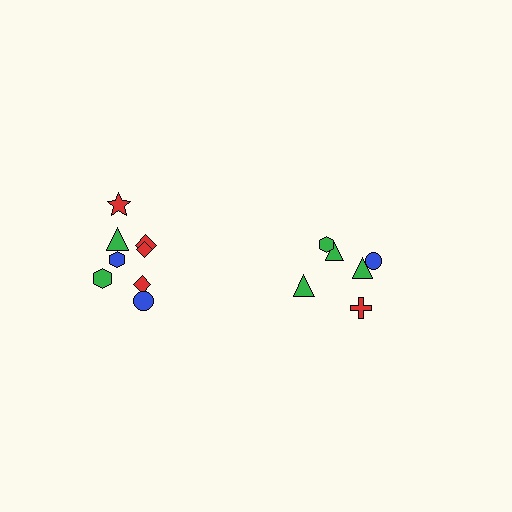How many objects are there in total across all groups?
There are 14 objects.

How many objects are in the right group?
There are 6 objects.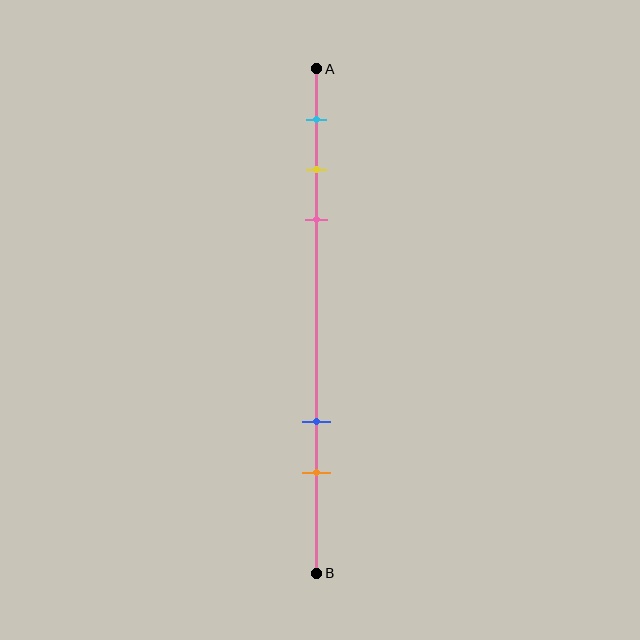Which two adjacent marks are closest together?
The yellow and pink marks are the closest adjacent pair.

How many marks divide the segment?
There are 5 marks dividing the segment.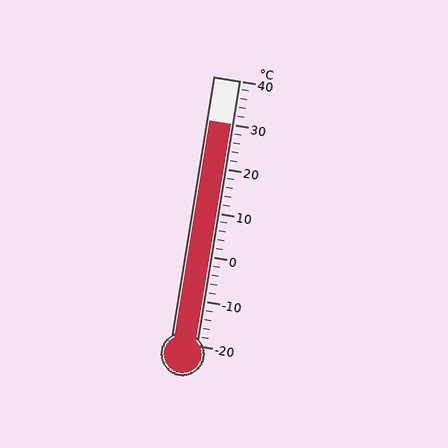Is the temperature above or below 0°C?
The temperature is above 0°C.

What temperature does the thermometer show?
The thermometer shows approximately 30°C.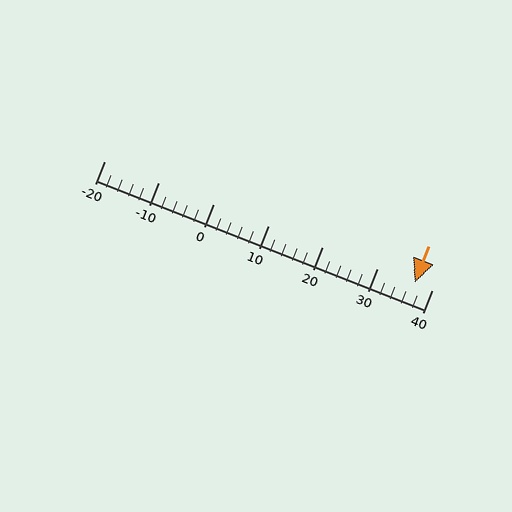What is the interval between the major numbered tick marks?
The major tick marks are spaced 10 units apart.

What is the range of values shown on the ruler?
The ruler shows values from -20 to 40.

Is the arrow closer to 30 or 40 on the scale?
The arrow is closer to 40.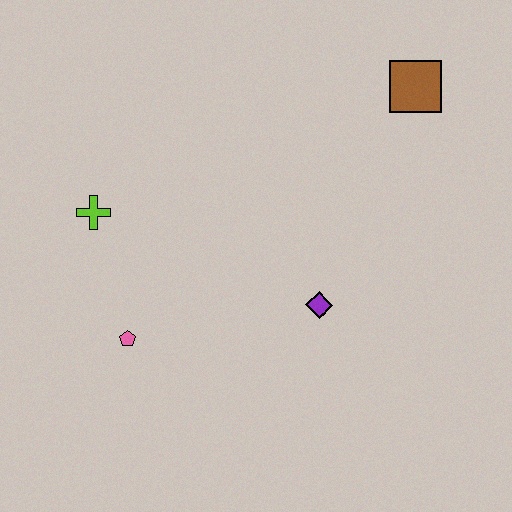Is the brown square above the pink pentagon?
Yes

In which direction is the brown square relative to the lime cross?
The brown square is to the right of the lime cross.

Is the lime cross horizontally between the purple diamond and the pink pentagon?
No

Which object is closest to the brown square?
The purple diamond is closest to the brown square.